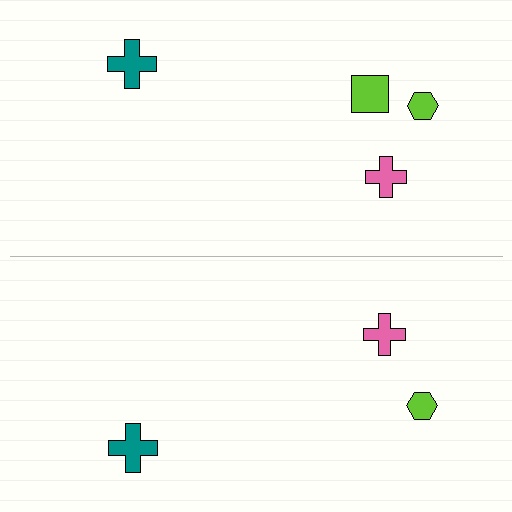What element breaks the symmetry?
A lime square is missing from the bottom side.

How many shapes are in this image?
There are 7 shapes in this image.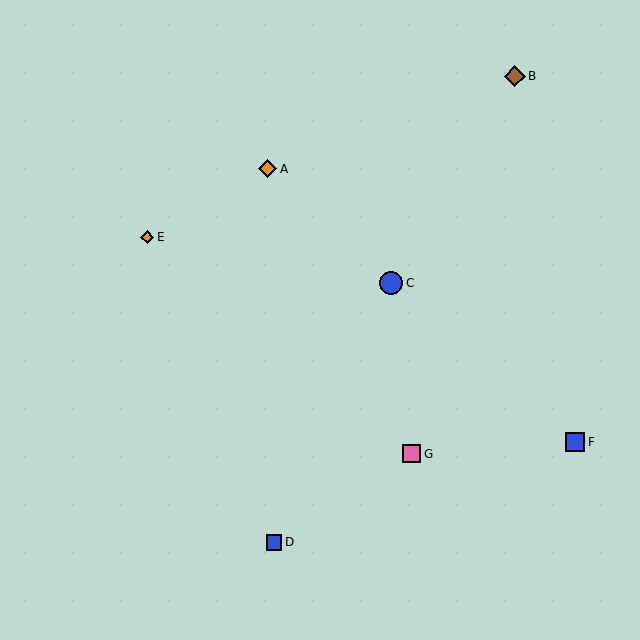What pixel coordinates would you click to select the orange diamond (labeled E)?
Click at (147, 237) to select the orange diamond E.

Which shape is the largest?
The blue circle (labeled C) is the largest.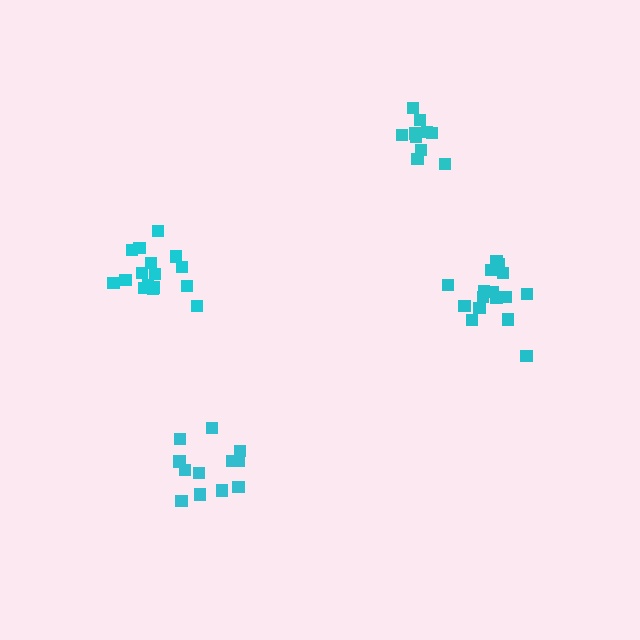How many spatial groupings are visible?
There are 4 spatial groupings.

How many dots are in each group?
Group 1: 12 dots, Group 2: 10 dots, Group 3: 16 dots, Group 4: 16 dots (54 total).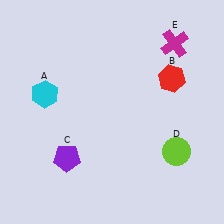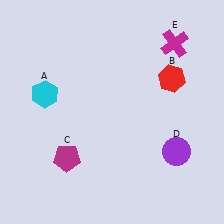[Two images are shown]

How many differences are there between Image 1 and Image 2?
There are 2 differences between the two images.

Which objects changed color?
C changed from purple to magenta. D changed from lime to purple.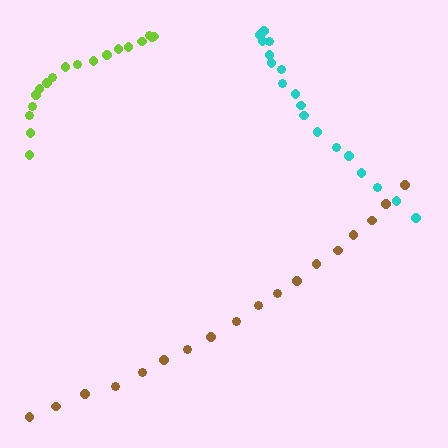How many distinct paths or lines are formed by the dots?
There are 3 distinct paths.